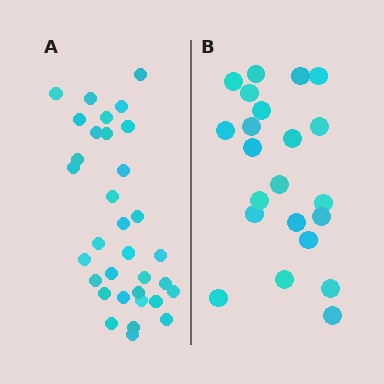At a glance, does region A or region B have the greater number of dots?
Region A (the left region) has more dots.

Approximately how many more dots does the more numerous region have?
Region A has roughly 12 or so more dots than region B.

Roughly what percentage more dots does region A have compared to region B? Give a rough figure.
About 50% more.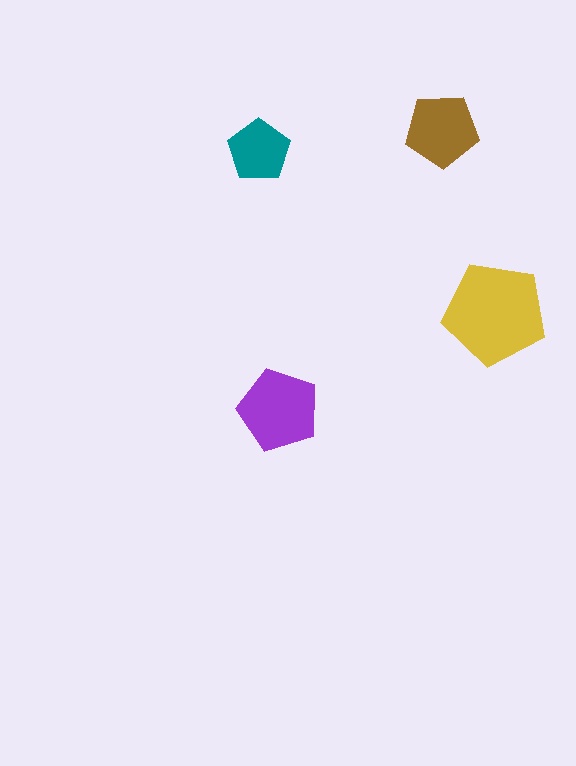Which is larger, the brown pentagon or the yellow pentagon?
The yellow one.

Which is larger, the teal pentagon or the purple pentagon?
The purple one.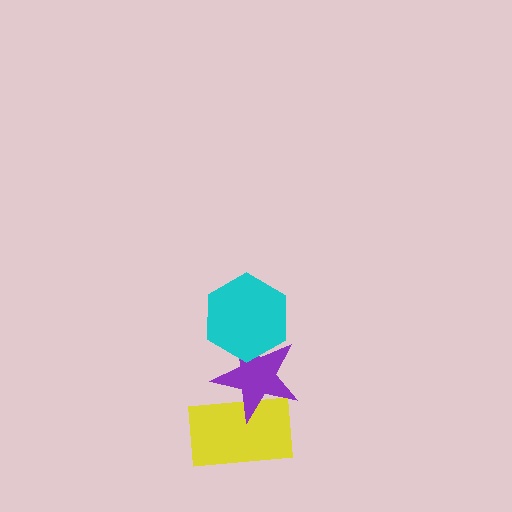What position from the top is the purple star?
The purple star is 2nd from the top.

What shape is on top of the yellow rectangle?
The purple star is on top of the yellow rectangle.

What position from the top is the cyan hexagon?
The cyan hexagon is 1st from the top.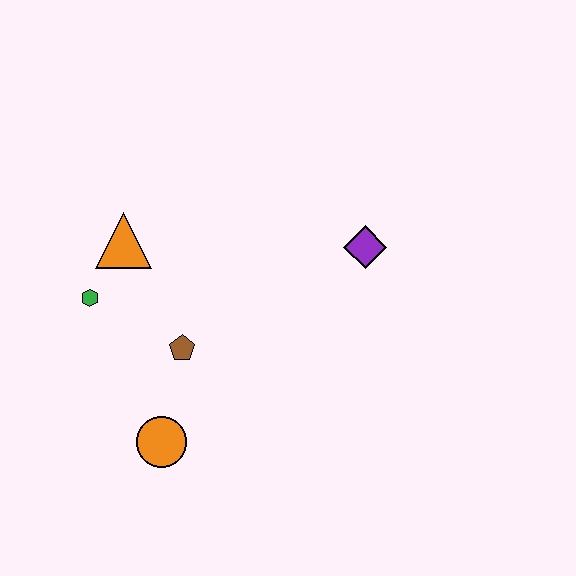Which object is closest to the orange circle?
The brown pentagon is closest to the orange circle.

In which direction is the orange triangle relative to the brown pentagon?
The orange triangle is above the brown pentagon.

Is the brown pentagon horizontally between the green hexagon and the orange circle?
No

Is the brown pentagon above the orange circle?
Yes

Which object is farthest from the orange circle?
The purple diamond is farthest from the orange circle.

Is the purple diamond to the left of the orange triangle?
No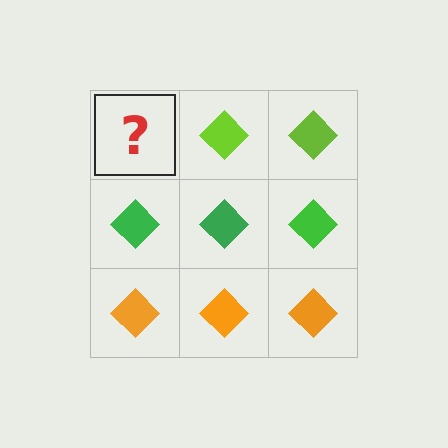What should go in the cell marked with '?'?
The missing cell should contain a lime diamond.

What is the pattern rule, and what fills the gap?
The rule is that each row has a consistent color. The gap should be filled with a lime diamond.